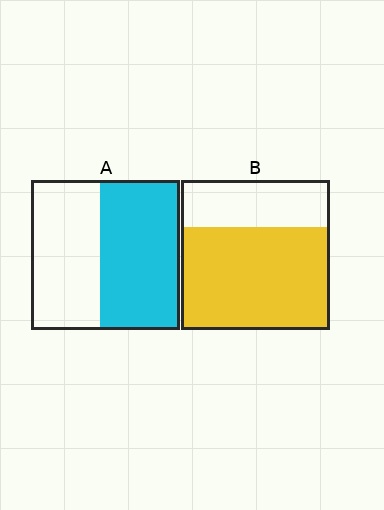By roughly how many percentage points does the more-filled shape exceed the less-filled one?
By roughly 15 percentage points (B over A).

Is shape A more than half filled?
Roughly half.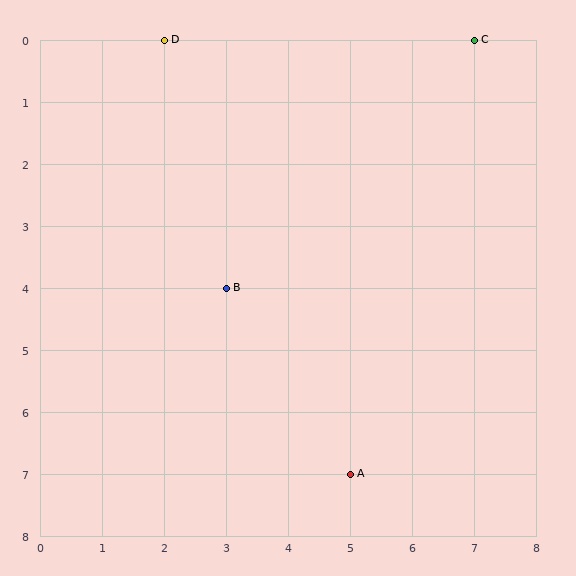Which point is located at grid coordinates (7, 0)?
Point C is at (7, 0).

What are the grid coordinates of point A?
Point A is at grid coordinates (5, 7).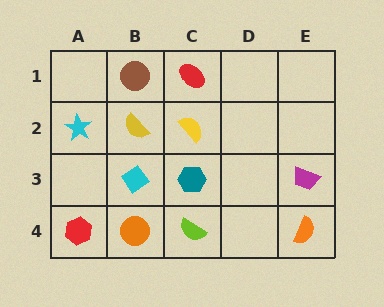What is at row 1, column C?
A red ellipse.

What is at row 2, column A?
A cyan star.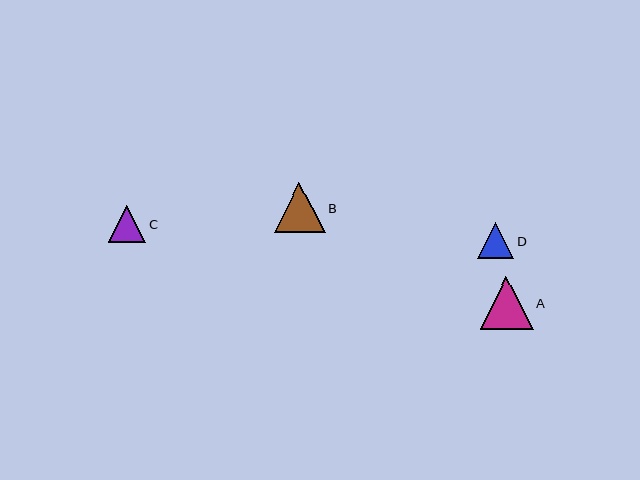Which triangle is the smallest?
Triangle D is the smallest with a size of approximately 36 pixels.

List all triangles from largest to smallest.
From largest to smallest: A, B, C, D.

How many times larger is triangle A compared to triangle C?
Triangle A is approximately 1.4 times the size of triangle C.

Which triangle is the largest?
Triangle A is the largest with a size of approximately 53 pixels.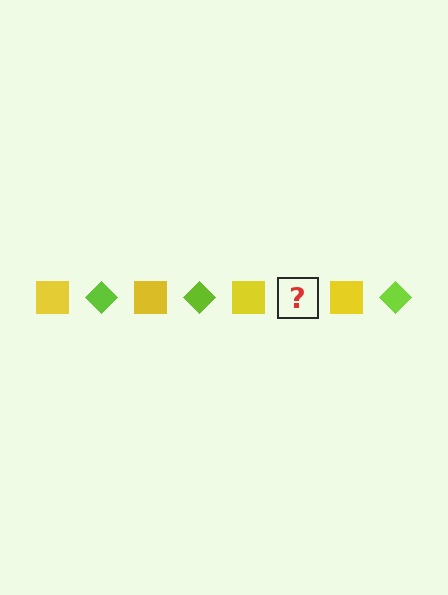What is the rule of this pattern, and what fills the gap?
The rule is that the pattern alternates between yellow square and lime diamond. The gap should be filled with a lime diamond.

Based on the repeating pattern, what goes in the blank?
The blank should be a lime diamond.